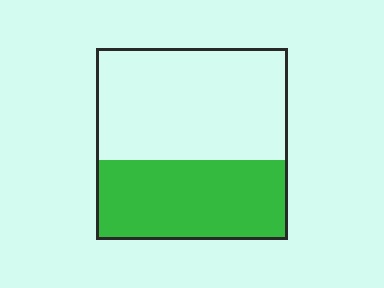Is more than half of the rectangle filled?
No.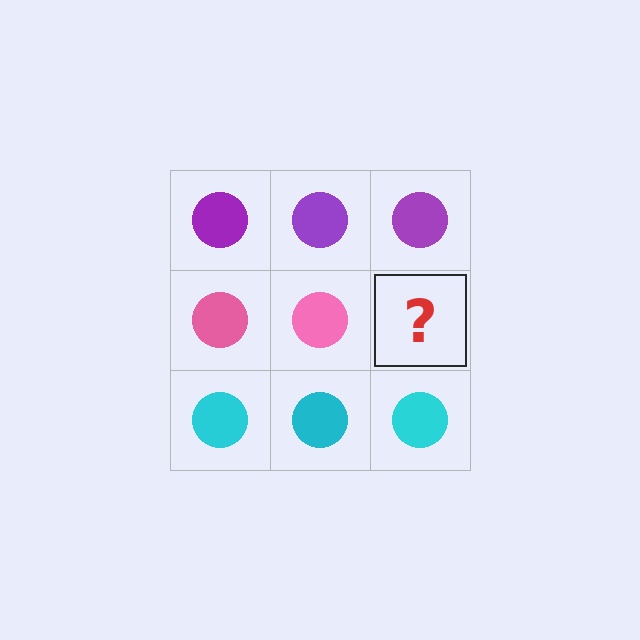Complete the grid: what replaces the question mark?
The question mark should be replaced with a pink circle.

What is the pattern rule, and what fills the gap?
The rule is that each row has a consistent color. The gap should be filled with a pink circle.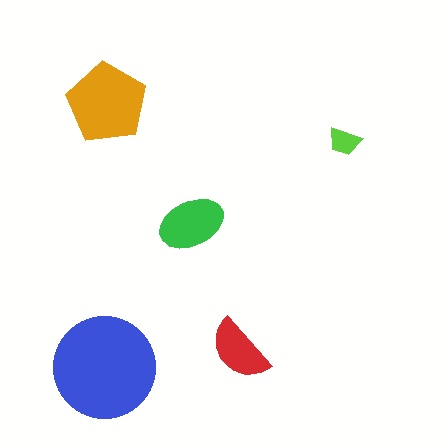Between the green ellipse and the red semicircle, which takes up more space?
The green ellipse.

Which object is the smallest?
The lime trapezoid.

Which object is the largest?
The blue circle.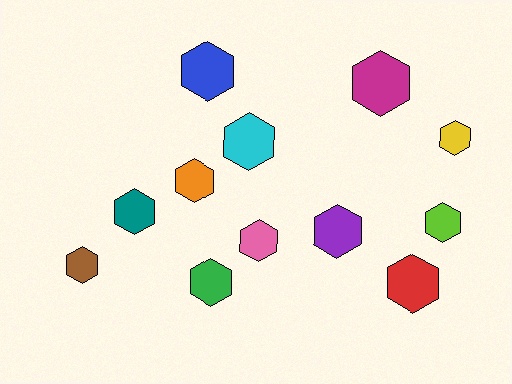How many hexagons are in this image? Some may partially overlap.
There are 12 hexagons.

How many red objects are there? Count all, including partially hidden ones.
There is 1 red object.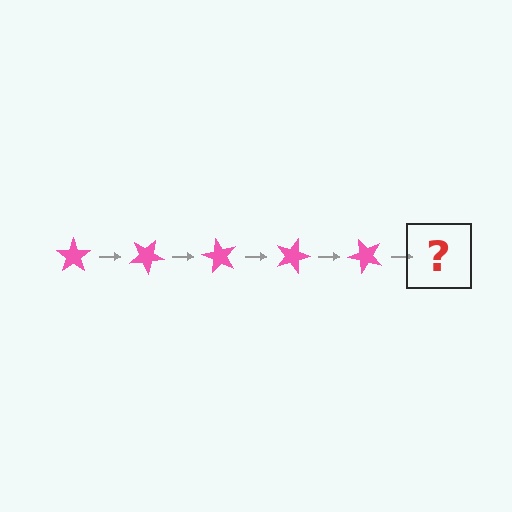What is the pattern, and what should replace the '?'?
The pattern is that the star rotates 30 degrees each step. The '?' should be a pink star rotated 150 degrees.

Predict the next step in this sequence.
The next step is a pink star rotated 150 degrees.